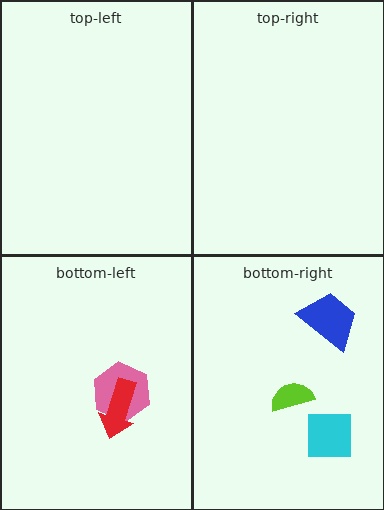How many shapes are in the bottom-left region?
2.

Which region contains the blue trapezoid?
The bottom-right region.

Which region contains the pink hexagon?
The bottom-left region.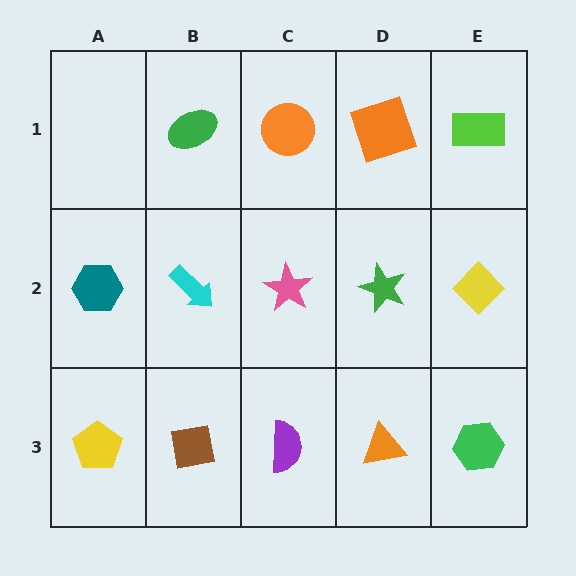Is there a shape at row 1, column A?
No, that cell is empty.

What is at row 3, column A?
A yellow pentagon.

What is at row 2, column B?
A cyan arrow.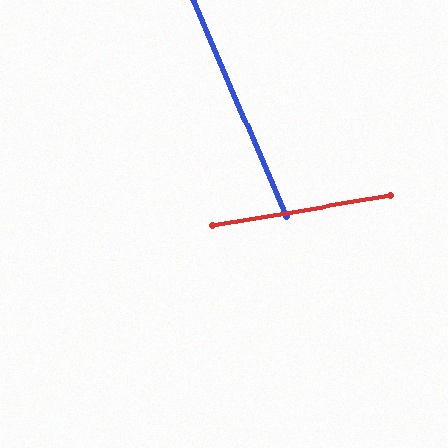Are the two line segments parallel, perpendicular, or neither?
Neither parallel nor perpendicular — they differ by about 76°.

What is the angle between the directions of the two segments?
Approximately 76 degrees.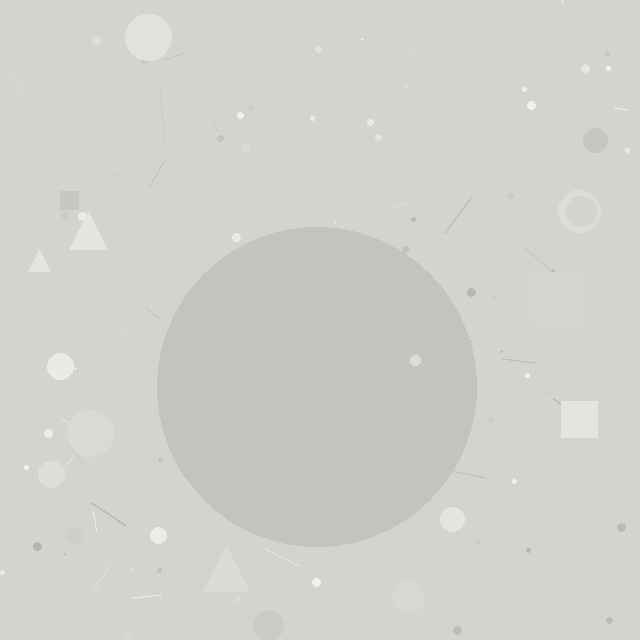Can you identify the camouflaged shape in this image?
The camouflaged shape is a circle.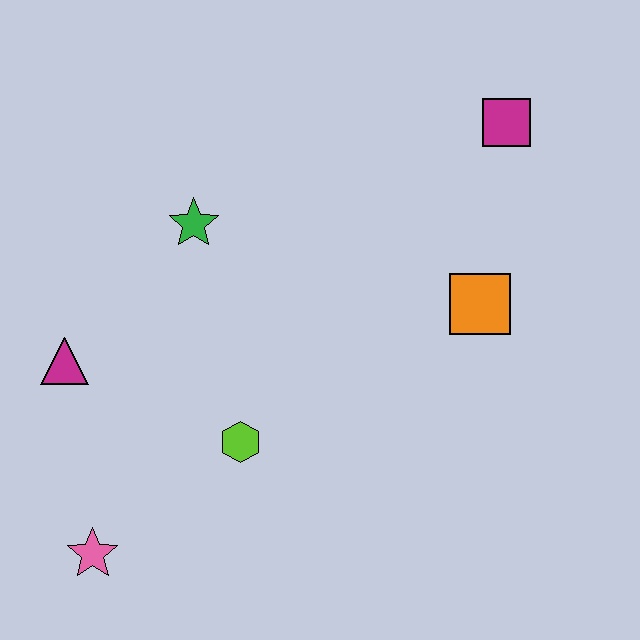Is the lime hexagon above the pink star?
Yes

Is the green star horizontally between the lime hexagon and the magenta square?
No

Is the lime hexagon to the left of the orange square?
Yes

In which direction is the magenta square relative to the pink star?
The magenta square is above the pink star.